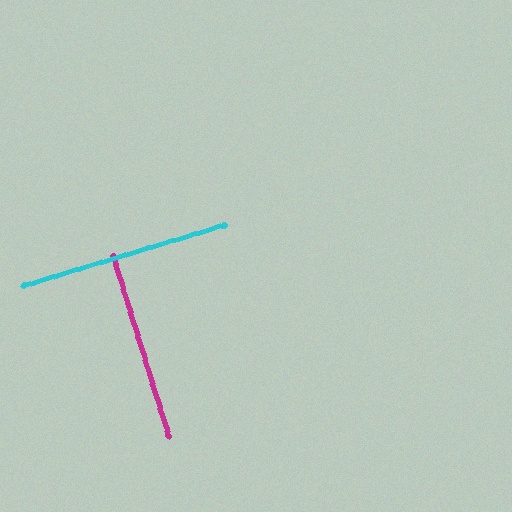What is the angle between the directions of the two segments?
Approximately 90 degrees.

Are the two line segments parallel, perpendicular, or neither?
Perpendicular — they meet at approximately 90°.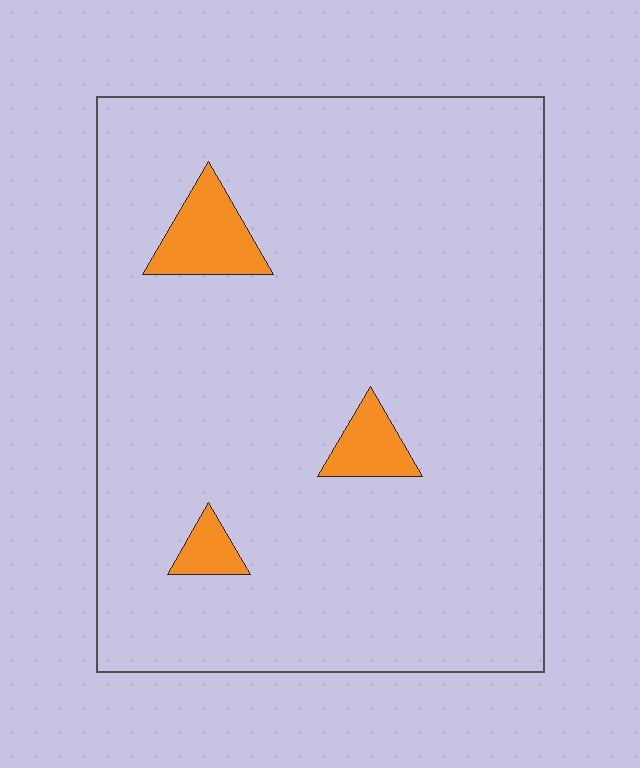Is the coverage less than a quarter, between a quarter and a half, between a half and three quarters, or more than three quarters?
Less than a quarter.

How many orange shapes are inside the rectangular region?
3.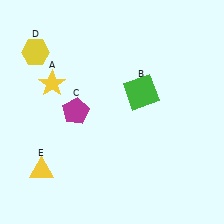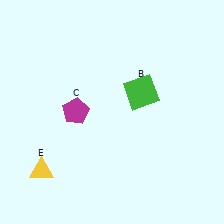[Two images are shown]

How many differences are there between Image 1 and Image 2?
There are 2 differences between the two images.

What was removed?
The yellow star (A), the yellow hexagon (D) were removed in Image 2.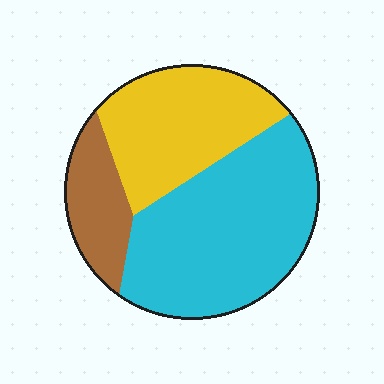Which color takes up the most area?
Cyan, at roughly 50%.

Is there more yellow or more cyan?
Cyan.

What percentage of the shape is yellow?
Yellow takes up between a quarter and a half of the shape.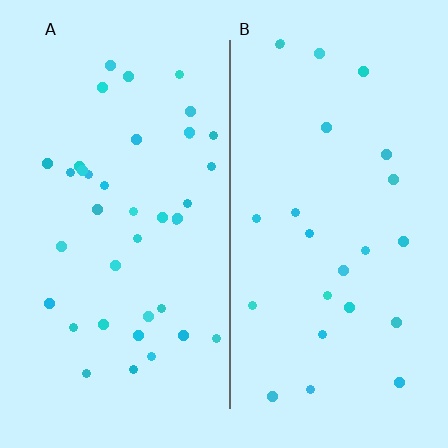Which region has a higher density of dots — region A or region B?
A (the left).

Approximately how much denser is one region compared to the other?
Approximately 1.7× — region A over region B.